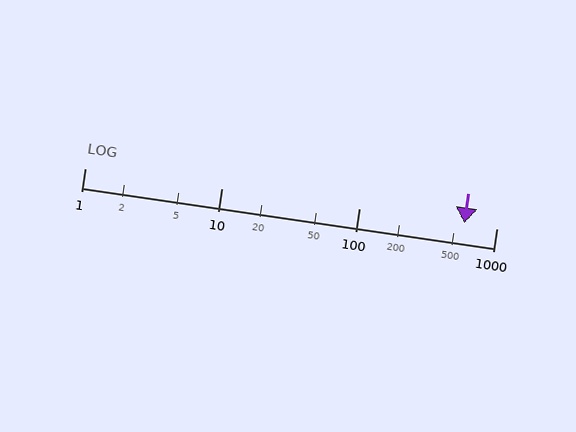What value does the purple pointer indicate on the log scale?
The pointer indicates approximately 580.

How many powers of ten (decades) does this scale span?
The scale spans 3 decades, from 1 to 1000.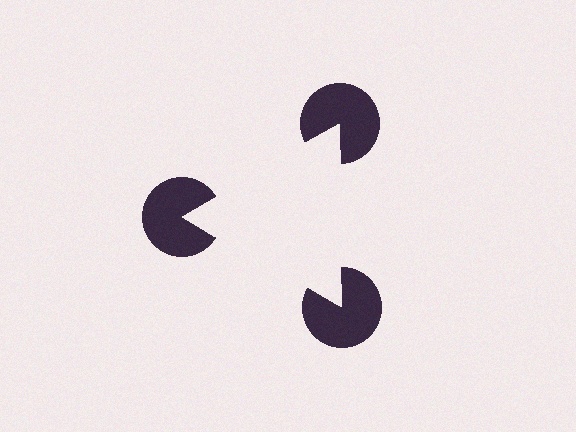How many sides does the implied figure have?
3 sides.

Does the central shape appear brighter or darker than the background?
It typically appears slightly brighter than the background, even though no actual brightness change is drawn.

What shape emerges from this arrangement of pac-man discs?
An illusory triangle — its edges are inferred from the aligned wedge cuts in the pac-man discs, not physically drawn.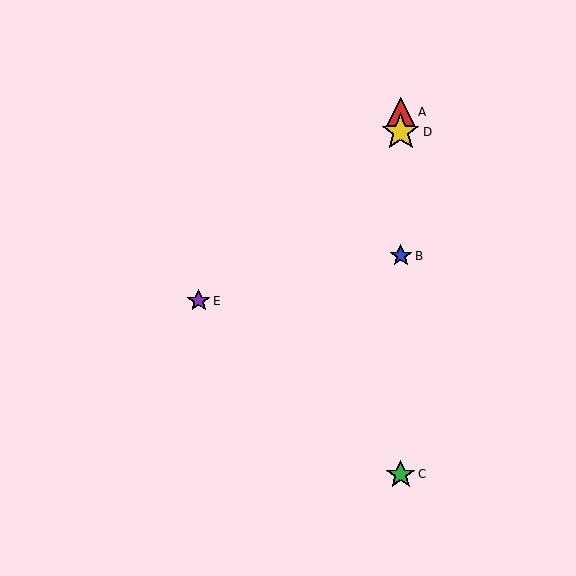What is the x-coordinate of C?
Object C is at x≈401.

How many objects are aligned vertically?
4 objects (A, B, C, D) are aligned vertically.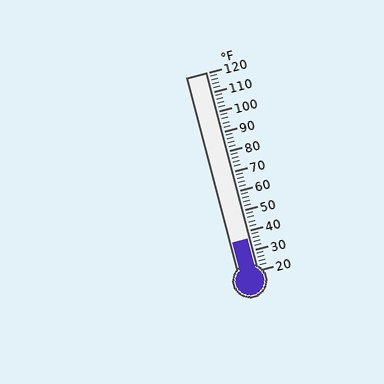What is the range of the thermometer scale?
The thermometer scale ranges from 20°F to 120°F.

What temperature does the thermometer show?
The thermometer shows approximately 36°F.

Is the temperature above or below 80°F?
The temperature is below 80°F.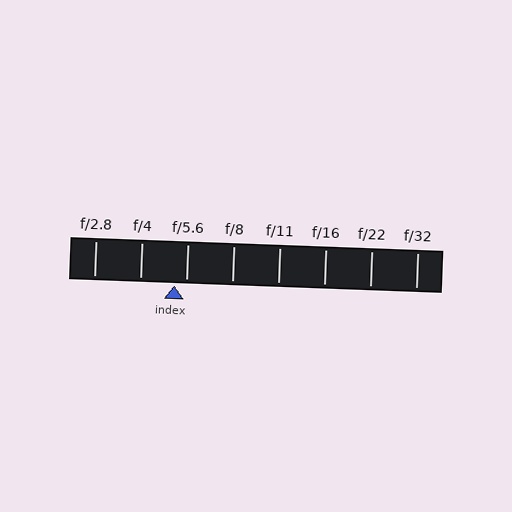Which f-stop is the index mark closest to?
The index mark is closest to f/5.6.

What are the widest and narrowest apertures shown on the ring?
The widest aperture shown is f/2.8 and the narrowest is f/32.